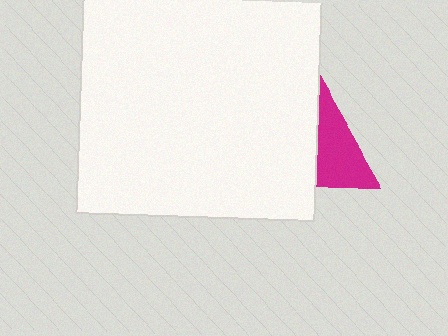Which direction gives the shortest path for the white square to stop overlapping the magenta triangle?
Moving left gives the shortest separation.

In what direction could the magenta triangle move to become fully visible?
The magenta triangle could move right. That would shift it out from behind the white square entirely.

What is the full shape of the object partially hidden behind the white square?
The partially hidden object is a magenta triangle.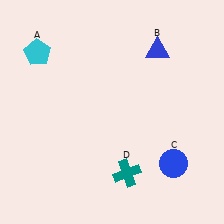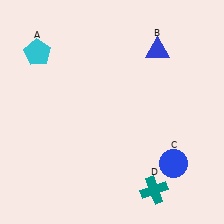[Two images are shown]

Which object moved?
The teal cross (D) moved right.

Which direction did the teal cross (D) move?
The teal cross (D) moved right.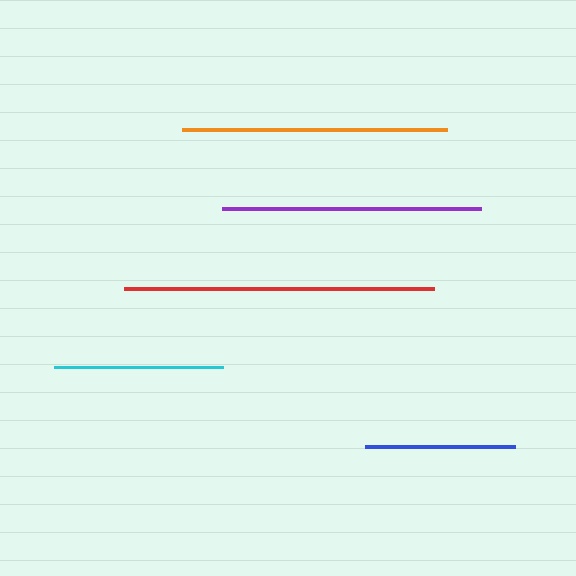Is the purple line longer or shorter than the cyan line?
The purple line is longer than the cyan line.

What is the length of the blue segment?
The blue segment is approximately 150 pixels long.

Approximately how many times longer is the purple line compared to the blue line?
The purple line is approximately 1.7 times the length of the blue line.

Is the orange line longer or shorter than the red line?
The red line is longer than the orange line.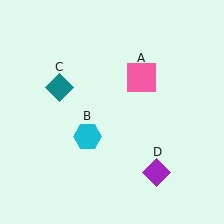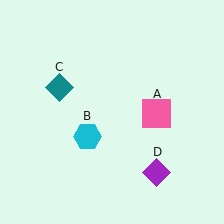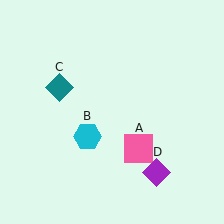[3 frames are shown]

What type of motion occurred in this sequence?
The pink square (object A) rotated clockwise around the center of the scene.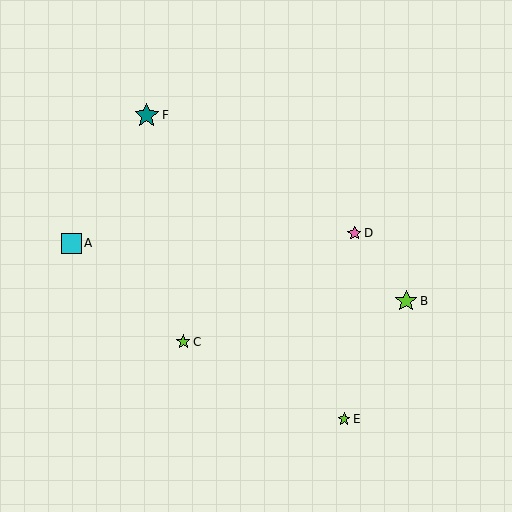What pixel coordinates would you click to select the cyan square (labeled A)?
Click at (71, 243) to select the cyan square A.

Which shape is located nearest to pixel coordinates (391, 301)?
The lime star (labeled B) at (406, 301) is nearest to that location.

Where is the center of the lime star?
The center of the lime star is at (406, 301).